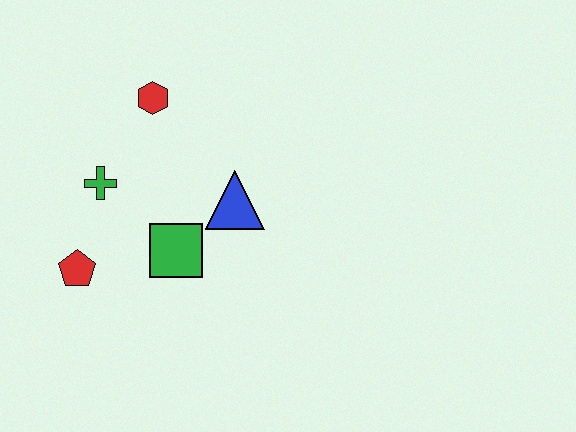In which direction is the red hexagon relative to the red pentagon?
The red hexagon is above the red pentagon.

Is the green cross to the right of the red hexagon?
No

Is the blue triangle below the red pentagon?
No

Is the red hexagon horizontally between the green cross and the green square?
Yes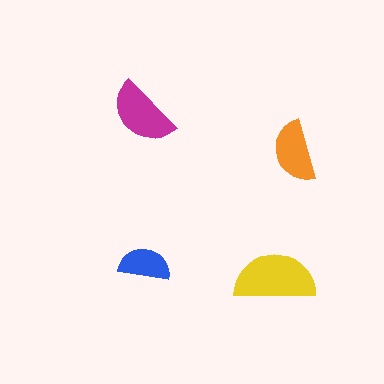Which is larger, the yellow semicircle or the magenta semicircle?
The yellow one.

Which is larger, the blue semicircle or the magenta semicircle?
The magenta one.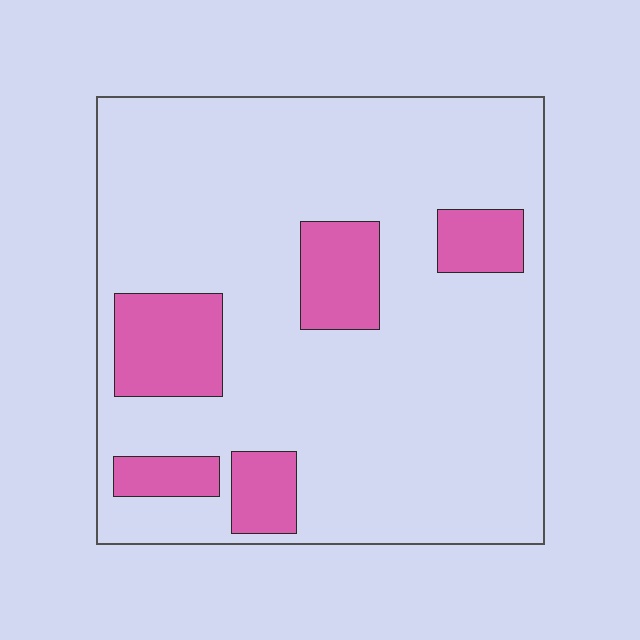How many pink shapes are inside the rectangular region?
5.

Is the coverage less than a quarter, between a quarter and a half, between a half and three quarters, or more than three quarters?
Less than a quarter.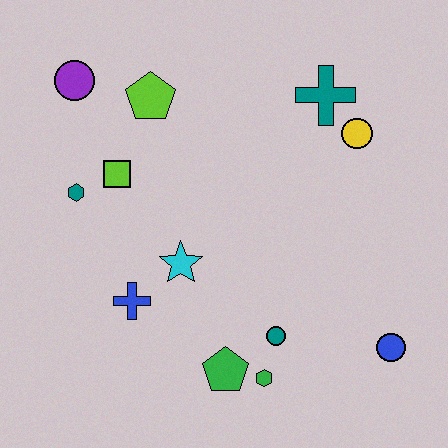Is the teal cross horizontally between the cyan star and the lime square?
No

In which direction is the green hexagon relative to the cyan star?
The green hexagon is below the cyan star.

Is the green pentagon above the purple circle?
No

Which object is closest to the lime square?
The teal hexagon is closest to the lime square.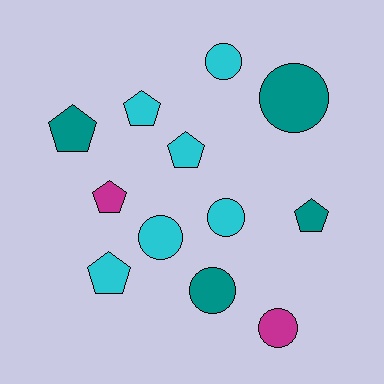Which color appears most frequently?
Cyan, with 6 objects.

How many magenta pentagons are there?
There is 1 magenta pentagon.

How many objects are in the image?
There are 12 objects.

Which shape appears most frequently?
Circle, with 6 objects.